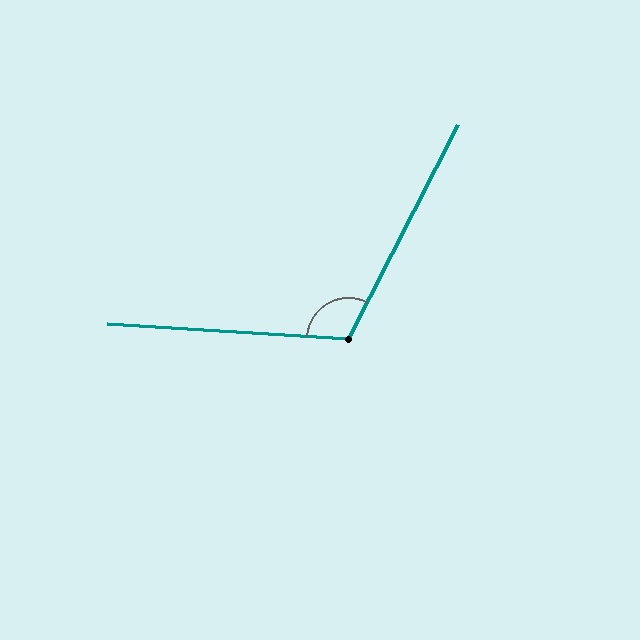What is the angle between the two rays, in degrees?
Approximately 113 degrees.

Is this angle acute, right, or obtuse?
It is obtuse.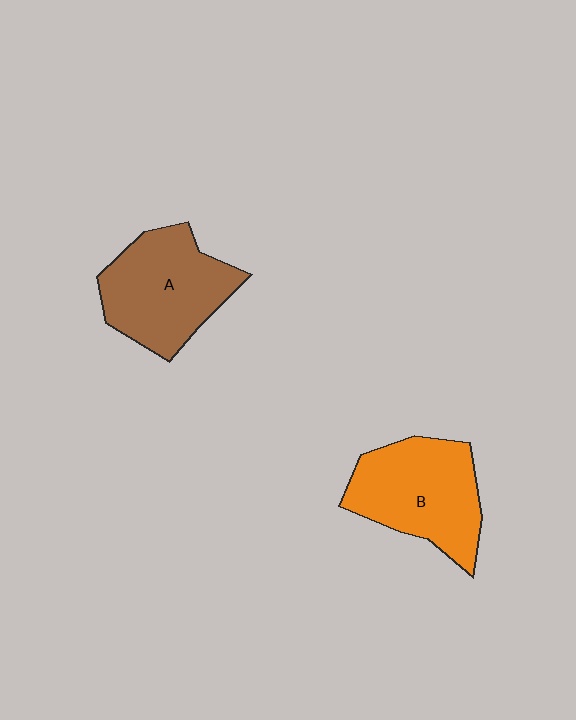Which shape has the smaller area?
Shape A (brown).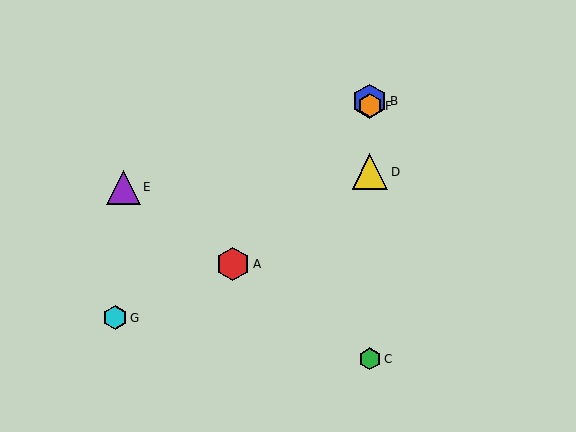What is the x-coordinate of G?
Object G is at x≈115.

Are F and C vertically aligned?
Yes, both are at x≈370.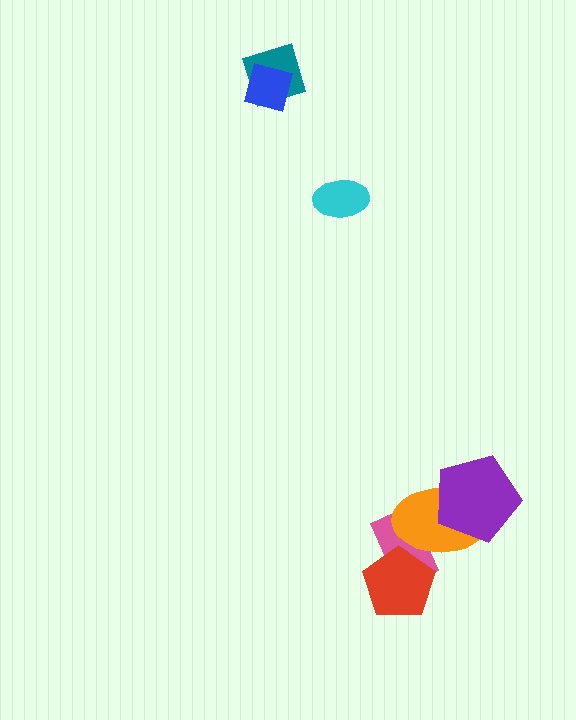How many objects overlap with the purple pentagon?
1 object overlaps with the purple pentagon.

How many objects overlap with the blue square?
1 object overlaps with the blue square.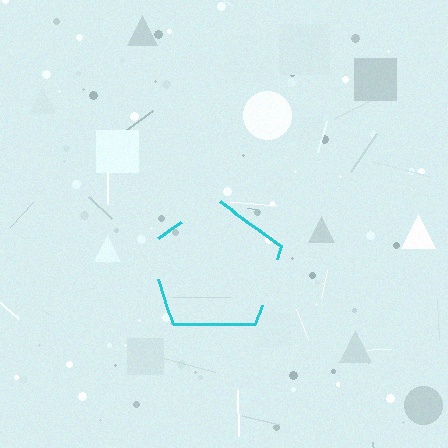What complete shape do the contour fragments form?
The contour fragments form a pentagon.